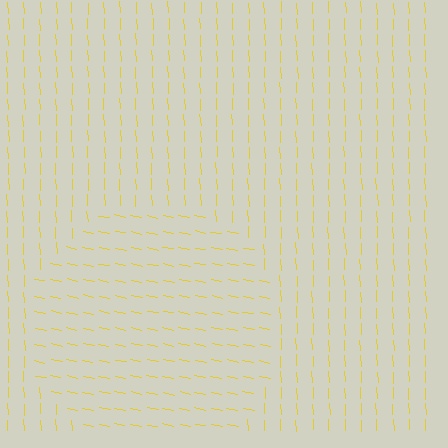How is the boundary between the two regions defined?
The boundary is defined purely by a change in line orientation (approximately 76 degrees difference). All lines are the same color and thickness.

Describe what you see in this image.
The image is filled with small yellow line segments. A circle region in the image has lines oriented differently from the surrounding lines, creating a visible texture boundary.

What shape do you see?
I see a circle.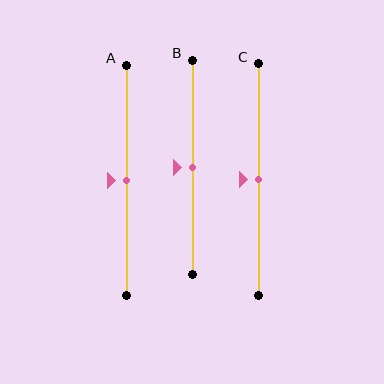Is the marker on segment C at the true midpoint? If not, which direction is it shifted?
Yes, the marker on segment C is at the true midpoint.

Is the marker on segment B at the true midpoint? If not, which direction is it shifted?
Yes, the marker on segment B is at the true midpoint.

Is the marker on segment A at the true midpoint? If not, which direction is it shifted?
Yes, the marker on segment A is at the true midpoint.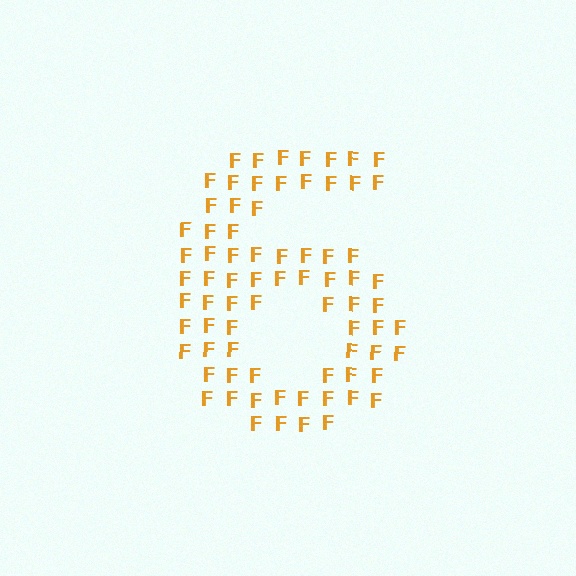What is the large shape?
The large shape is the digit 6.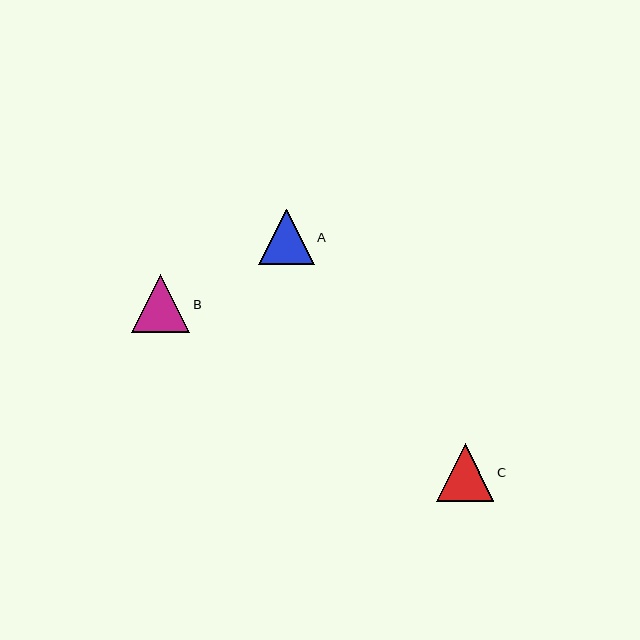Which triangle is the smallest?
Triangle A is the smallest with a size of approximately 55 pixels.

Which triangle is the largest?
Triangle B is the largest with a size of approximately 58 pixels.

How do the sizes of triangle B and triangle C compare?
Triangle B and triangle C are approximately the same size.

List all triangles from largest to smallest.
From largest to smallest: B, C, A.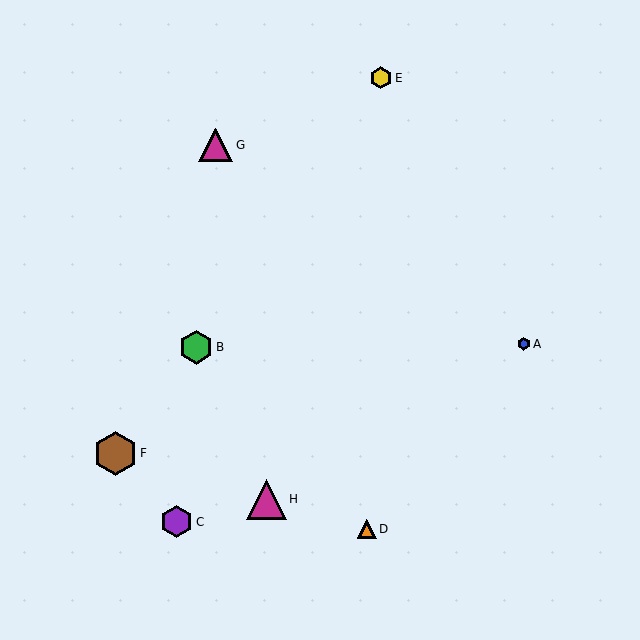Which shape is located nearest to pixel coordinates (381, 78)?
The yellow hexagon (labeled E) at (381, 78) is nearest to that location.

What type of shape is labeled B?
Shape B is a green hexagon.